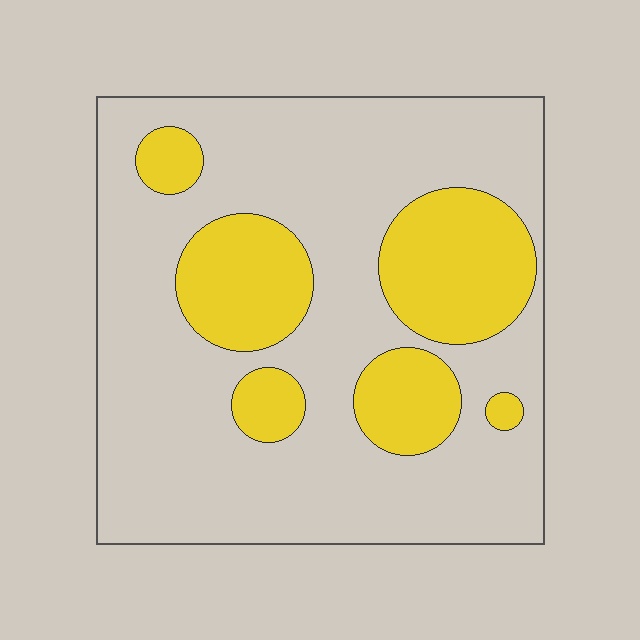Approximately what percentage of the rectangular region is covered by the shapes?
Approximately 25%.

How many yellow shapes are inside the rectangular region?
6.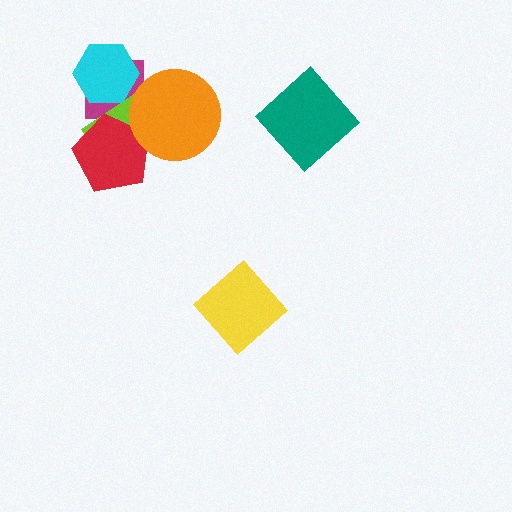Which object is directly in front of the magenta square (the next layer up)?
The lime rectangle is directly in front of the magenta square.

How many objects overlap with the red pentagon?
2 objects overlap with the red pentagon.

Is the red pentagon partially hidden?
Yes, it is partially covered by another shape.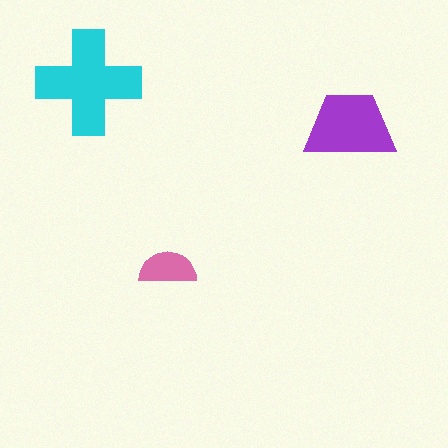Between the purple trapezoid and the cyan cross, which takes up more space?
The cyan cross.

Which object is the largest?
The cyan cross.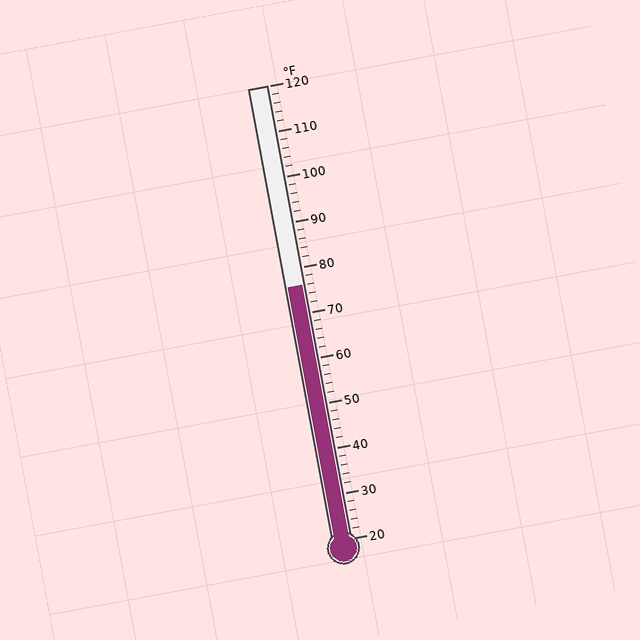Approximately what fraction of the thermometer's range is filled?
The thermometer is filled to approximately 55% of its range.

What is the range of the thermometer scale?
The thermometer scale ranges from 20°F to 120°F.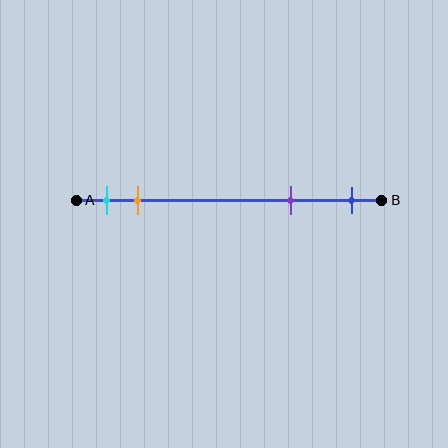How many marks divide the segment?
There are 4 marks dividing the segment.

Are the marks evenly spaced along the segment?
No, the marks are not evenly spaced.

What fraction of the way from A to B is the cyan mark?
The cyan mark is approximately 10% (0.1) of the way from A to B.